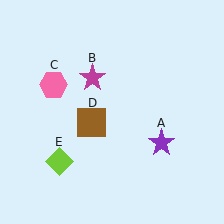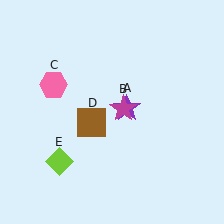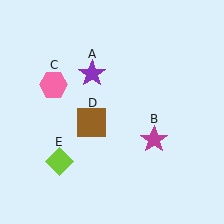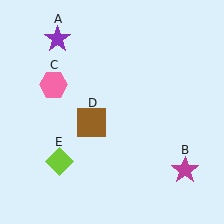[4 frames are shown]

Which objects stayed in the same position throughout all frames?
Pink hexagon (object C) and brown square (object D) and lime diamond (object E) remained stationary.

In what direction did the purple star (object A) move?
The purple star (object A) moved up and to the left.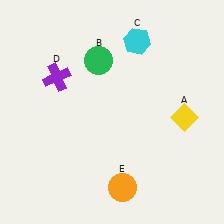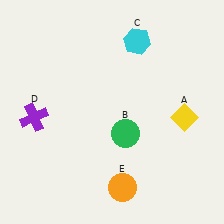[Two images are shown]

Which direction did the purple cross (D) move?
The purple cross (D) moved down.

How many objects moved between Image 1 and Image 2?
2 objects moved between the two images.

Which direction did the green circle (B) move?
The green circle (B) moved down.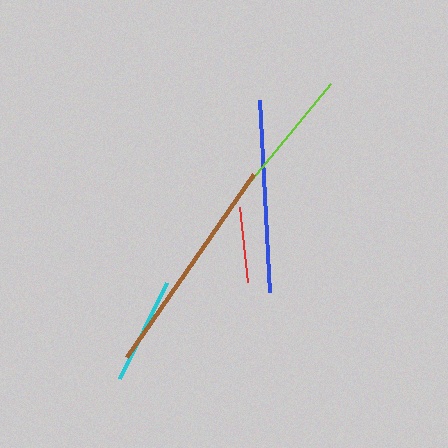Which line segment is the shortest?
The red line is the shortest at approximately 75 pixels.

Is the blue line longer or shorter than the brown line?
The brown line is longer than the blue line.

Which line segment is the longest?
The brown line is the longest at approximately 223 pixels.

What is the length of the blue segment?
The blue segment is approximately 193 pixels long.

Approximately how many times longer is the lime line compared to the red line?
The lime line is approximately 2.1 times the length of the red line.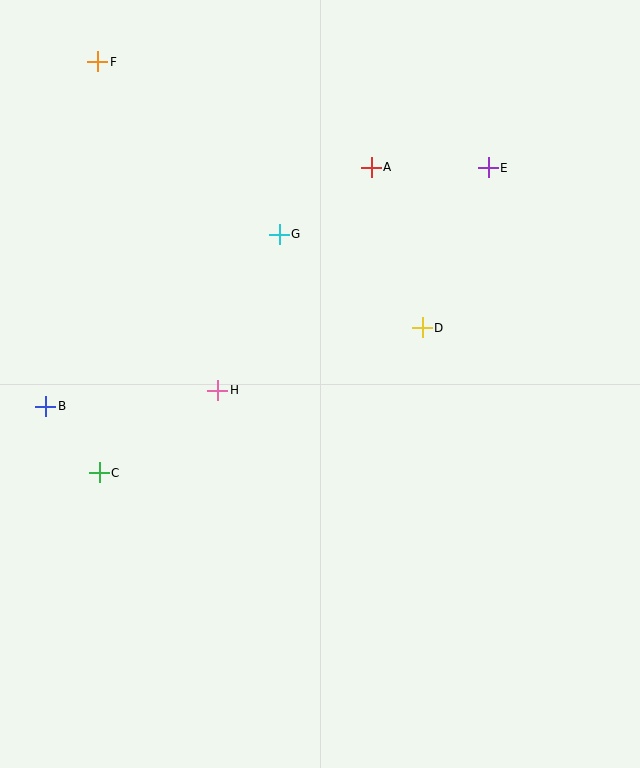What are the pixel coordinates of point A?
Point A is at (371, 167).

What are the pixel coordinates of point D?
Point D is at (422, 328).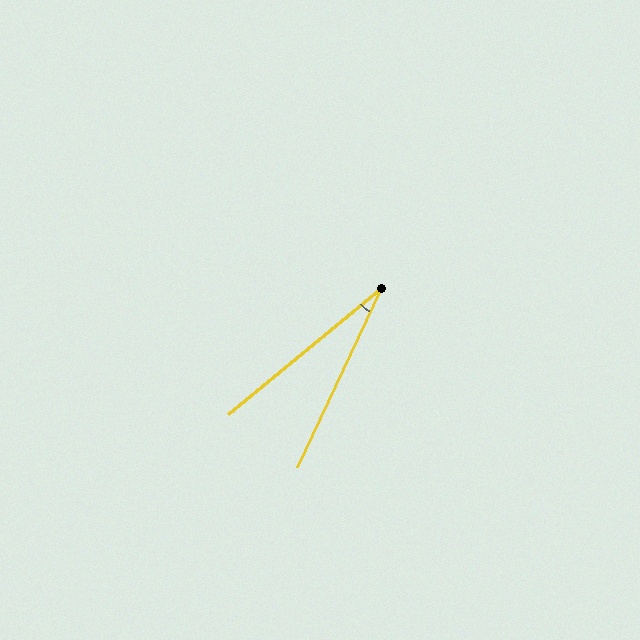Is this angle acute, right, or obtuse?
It is acute.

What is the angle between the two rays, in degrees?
Approximately 26 degrees.